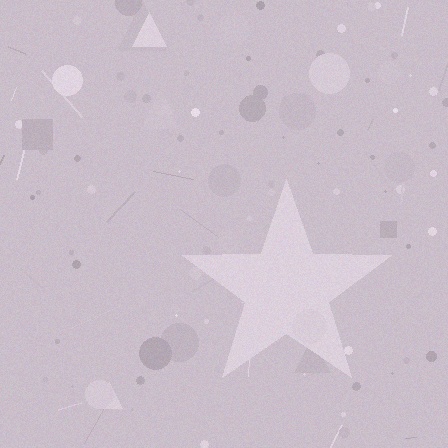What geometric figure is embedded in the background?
A star is embedded in the background.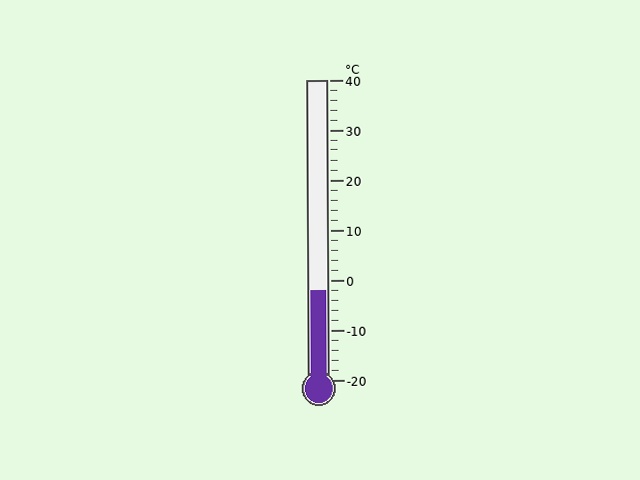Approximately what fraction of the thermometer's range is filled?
The thermometer is filled to approximately 30% of its range.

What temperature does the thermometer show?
The thermometer shows approximately -2°C.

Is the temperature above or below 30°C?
The temperature is below 30°C.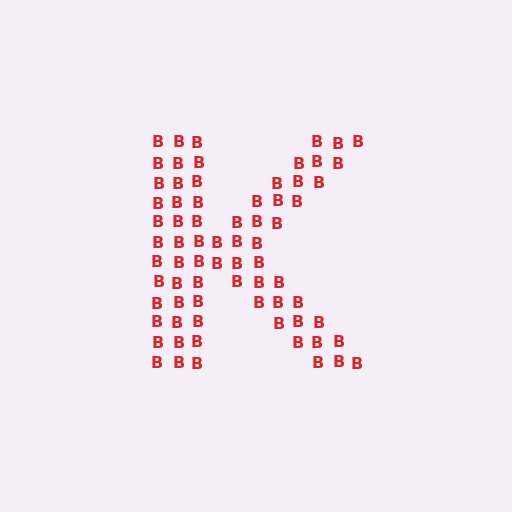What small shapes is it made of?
It is made of small letter B's.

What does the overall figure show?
The overall figure shows the letter K.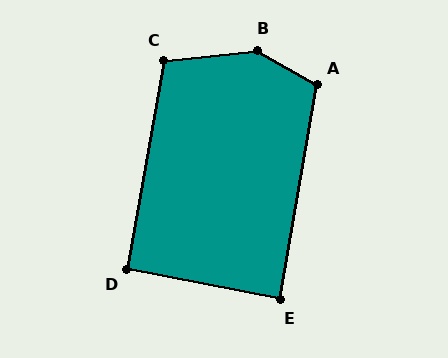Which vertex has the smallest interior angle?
E, at approximately 89 degrees.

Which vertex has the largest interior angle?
B, at approximately 144 degrees.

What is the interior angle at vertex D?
Approximately 91 degrees (approximately right).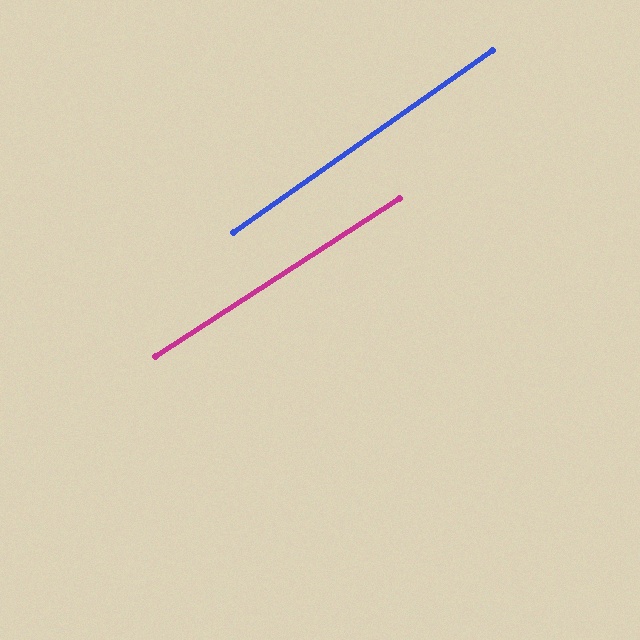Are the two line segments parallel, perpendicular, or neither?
Parallel — their directions differ by only 1.9°.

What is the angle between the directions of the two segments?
Approximately 2 degrees.